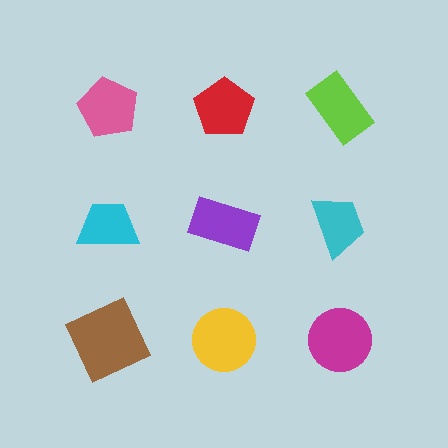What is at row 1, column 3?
A lime rectangle.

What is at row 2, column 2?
A purple rectangle.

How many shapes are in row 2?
3 shapes.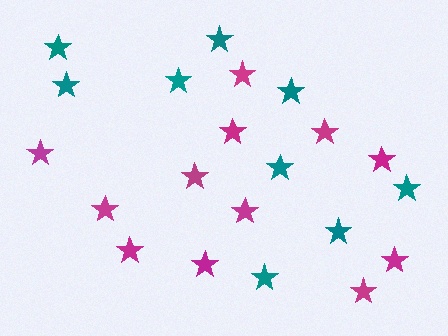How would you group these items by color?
There are 2 groups: one group of magenta stars (12) and one group of teal stars (9).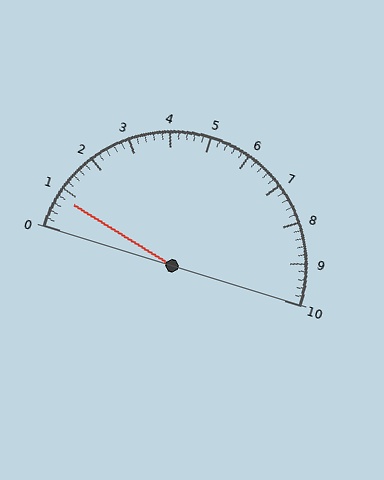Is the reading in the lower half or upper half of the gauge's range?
The reading is in the lower half of the range (0 to 10).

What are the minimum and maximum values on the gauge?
The gauge ranges from 0 to 10.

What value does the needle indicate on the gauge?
The needle indicates approximately 0.8.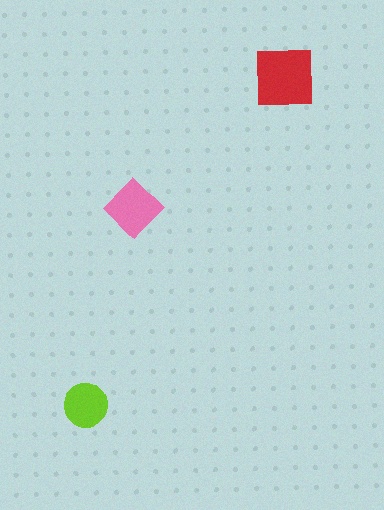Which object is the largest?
The red square.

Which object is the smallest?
The lime circle.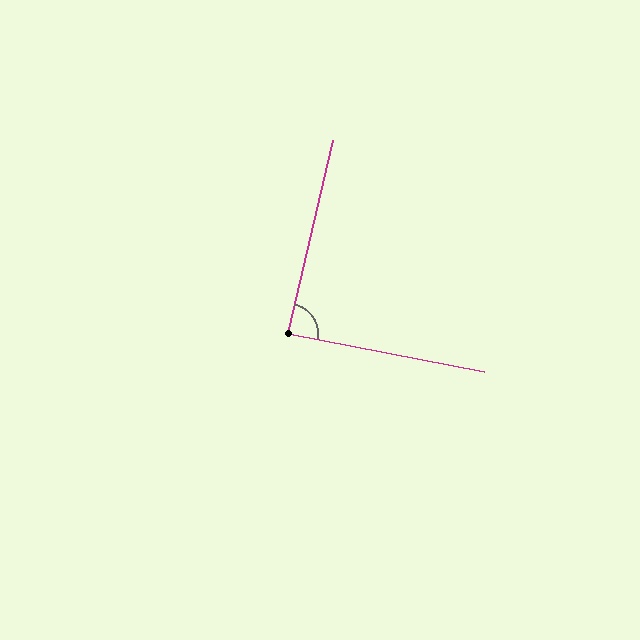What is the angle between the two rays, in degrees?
Approximately 88 degrees.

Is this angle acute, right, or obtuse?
It is approximately a right angle.